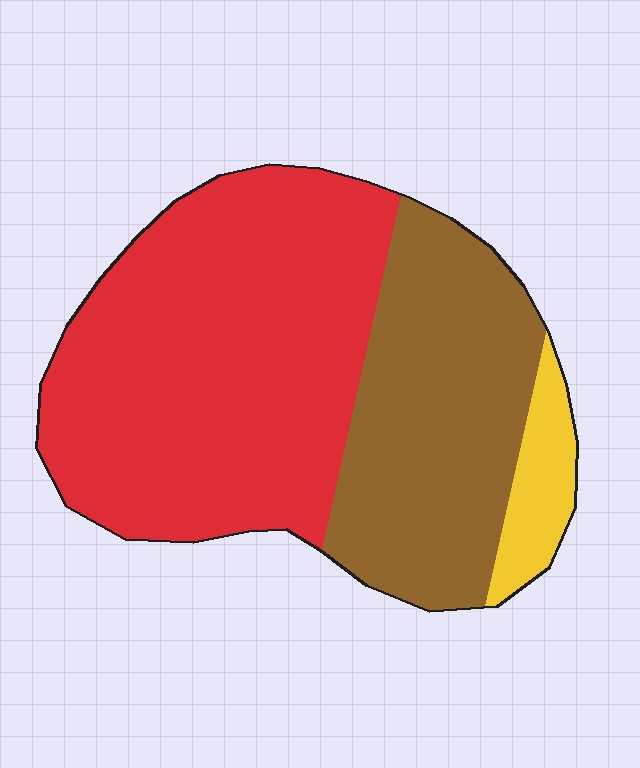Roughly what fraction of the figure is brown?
Brown covers around 35% of the figure.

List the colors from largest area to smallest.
From largest to smallest: red, brown, yellow.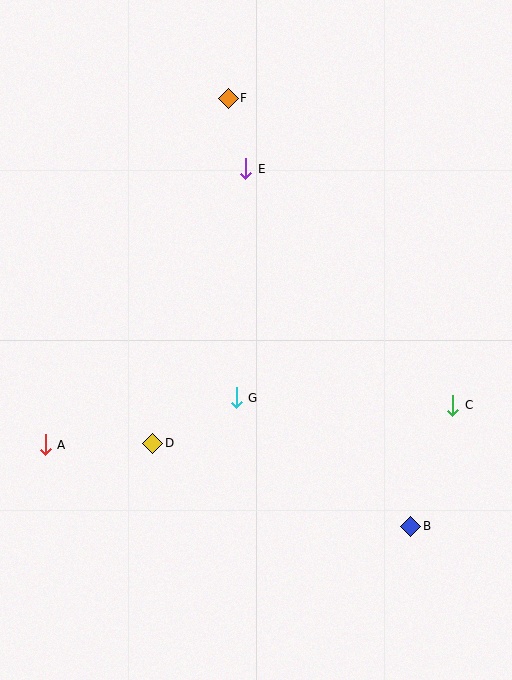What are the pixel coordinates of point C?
Point C is at (453, 405).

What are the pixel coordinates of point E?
Point E is at (246, 169).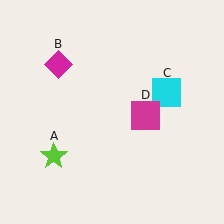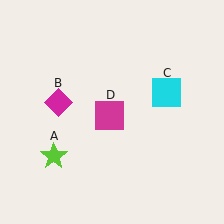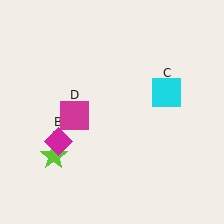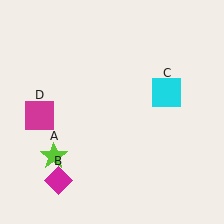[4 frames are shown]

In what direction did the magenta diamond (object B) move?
The magenta diamond (object B) moved down.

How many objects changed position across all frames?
2 objects changed position: magenta diamond (object B), magenta square (object D).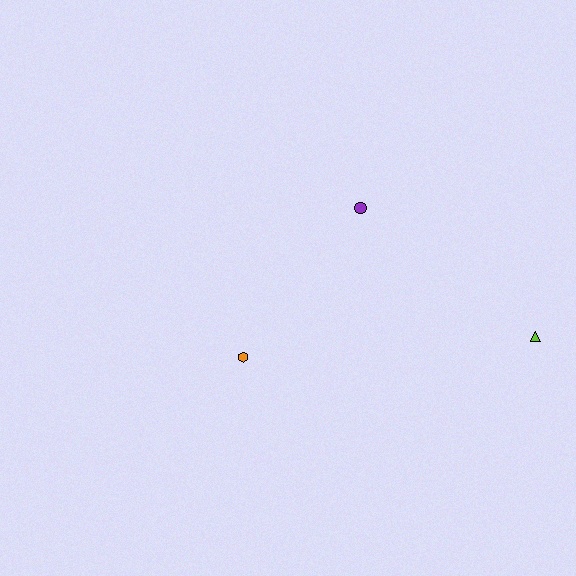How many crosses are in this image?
There are no crosses.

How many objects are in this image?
There are 3 objects.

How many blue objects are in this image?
There are no blue objects.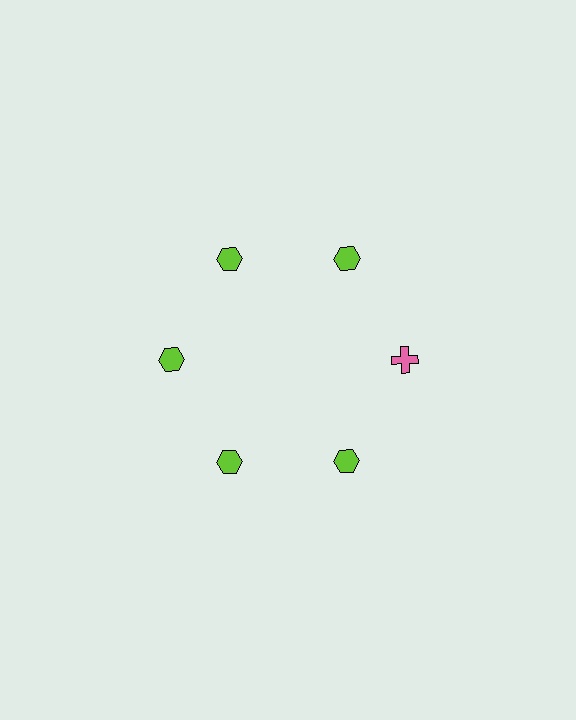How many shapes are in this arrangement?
There are 6 shapes arranged in a ring pattern.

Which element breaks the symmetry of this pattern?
The pink cross at roughly the 3 o'clock position breaks the symmetry. All other shapes are lime hexagons.